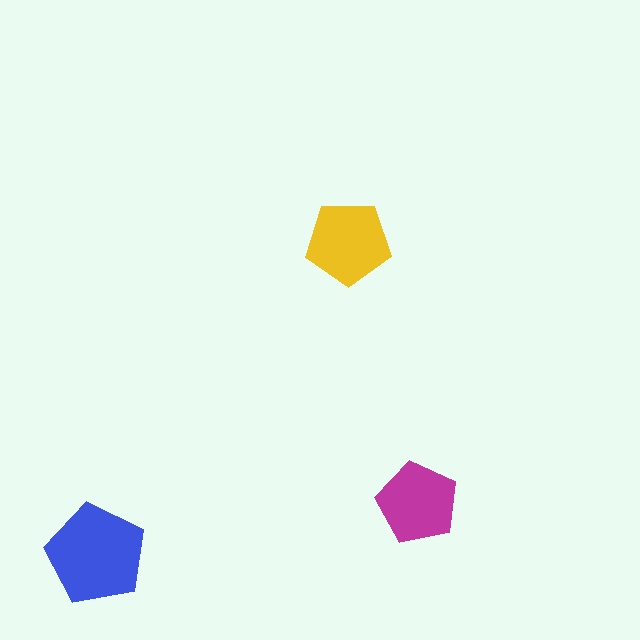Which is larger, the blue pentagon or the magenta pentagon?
The blue one.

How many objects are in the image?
There are 3 objects in the image.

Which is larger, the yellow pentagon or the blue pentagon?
The blue one.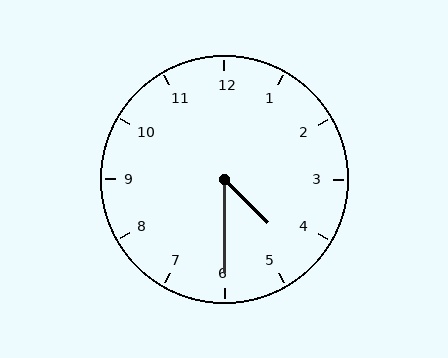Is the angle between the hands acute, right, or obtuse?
It is acute.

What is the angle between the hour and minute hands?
Approximately 45 degrees.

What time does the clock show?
4:30.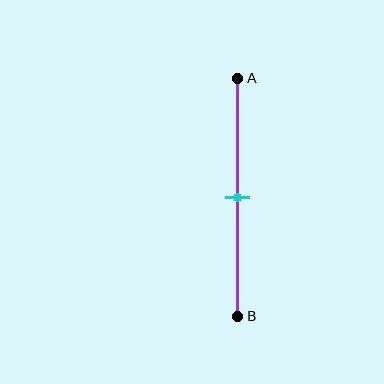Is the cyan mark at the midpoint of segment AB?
Yes, the mark is approximately at the midpoint.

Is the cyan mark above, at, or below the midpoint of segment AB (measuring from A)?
The cyan mark is approximately at the midpoint of segment AB.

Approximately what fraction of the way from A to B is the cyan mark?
The cyan mark is approximately 50% of the way from A to B.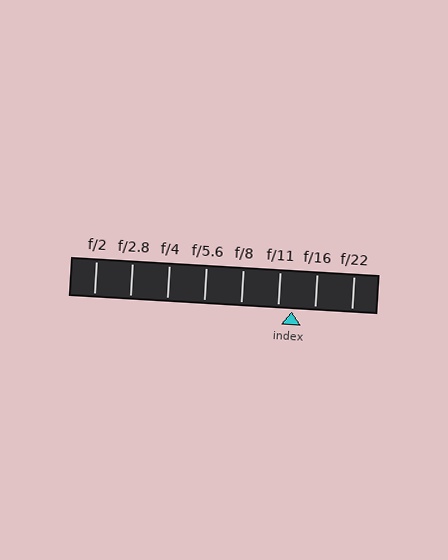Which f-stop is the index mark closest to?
The index mark is closest to f/11.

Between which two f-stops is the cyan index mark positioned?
The index mark is between f/11 and f/16.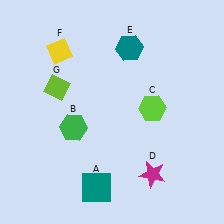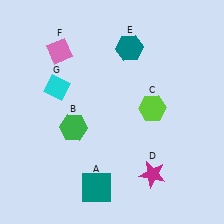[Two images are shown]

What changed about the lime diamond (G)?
In Image 1, G is lime. In Image 2, it changed to cyan.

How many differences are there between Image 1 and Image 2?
There are 2 differences between the two images.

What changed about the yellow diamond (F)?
In Image 1, F is yellow. In Image 2, it changed to pink.